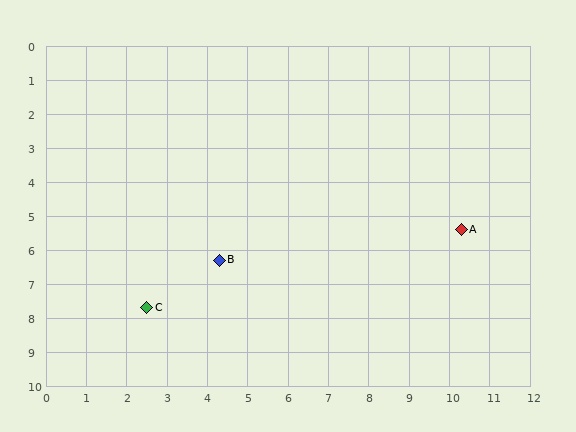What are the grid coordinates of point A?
Point A is at approximately (10.3, 5.4).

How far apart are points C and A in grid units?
Points C and A are about 8.1 grid units apart.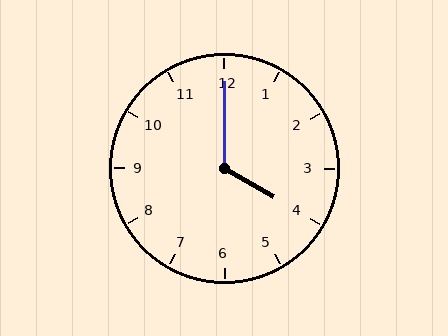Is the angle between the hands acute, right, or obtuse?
It is obtuse.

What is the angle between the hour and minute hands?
Approximately 120 degrees.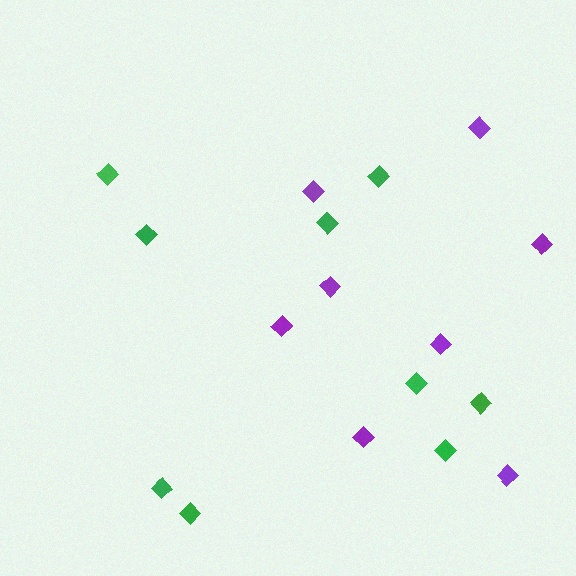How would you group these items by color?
There are 2 groups: one group of purple diamonds (8) and one group of green diamonds (9).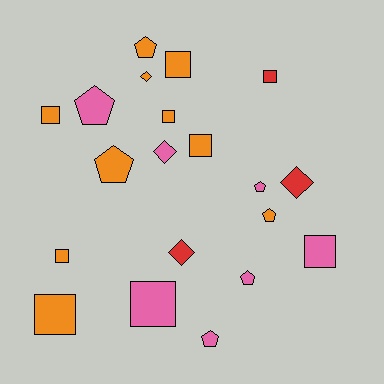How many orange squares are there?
There are 6 orange squares.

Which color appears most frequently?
Orange, with 10 objects.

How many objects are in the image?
There are 20 objects.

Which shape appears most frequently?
Square, with 9 objects.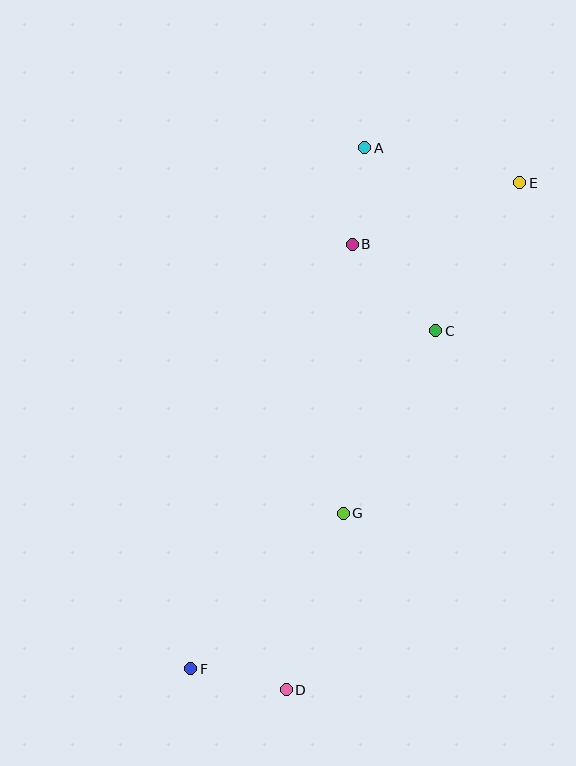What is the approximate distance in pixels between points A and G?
The distance between A and G is approximately 366 pixels.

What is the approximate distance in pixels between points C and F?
The distance between C and F is approximately 417 pixels.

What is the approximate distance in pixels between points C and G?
The distance between C and G is approximately 204 pixels.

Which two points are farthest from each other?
Points E and F are farthest from each other.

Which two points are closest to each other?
Points A and B are closest to each other.